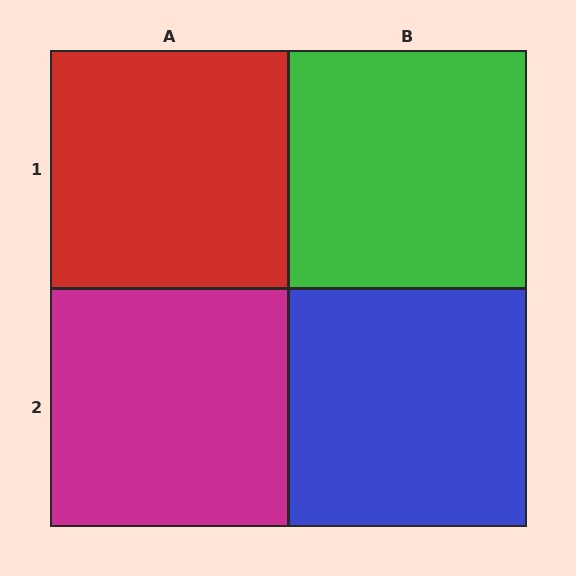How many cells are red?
1 cell is red.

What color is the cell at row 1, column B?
Green.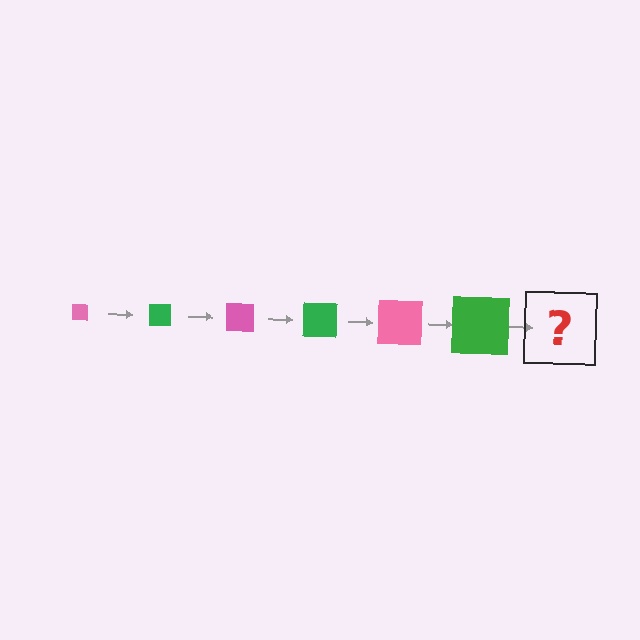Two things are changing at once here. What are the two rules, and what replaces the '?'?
The two rules are that the square grows larger each step and the color cycles through pink and green. The '?' should be a pink square, larger than the previous one.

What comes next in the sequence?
The next element should be a pink square, larger than the previous one.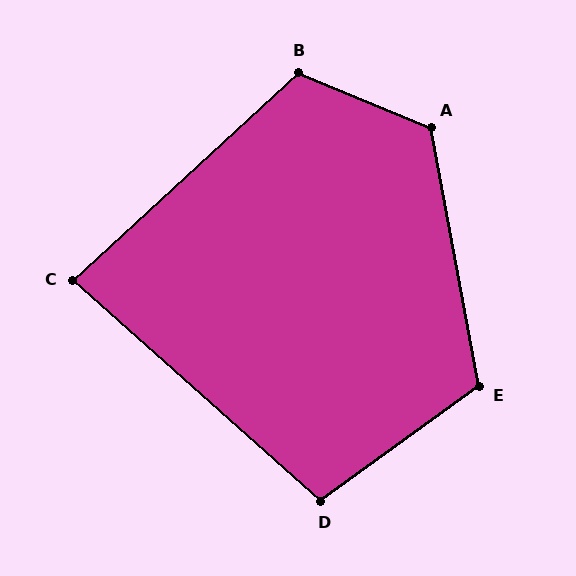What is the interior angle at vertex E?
Approximately 115 degrees (obtuse).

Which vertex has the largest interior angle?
A, at approximately 123 degrees.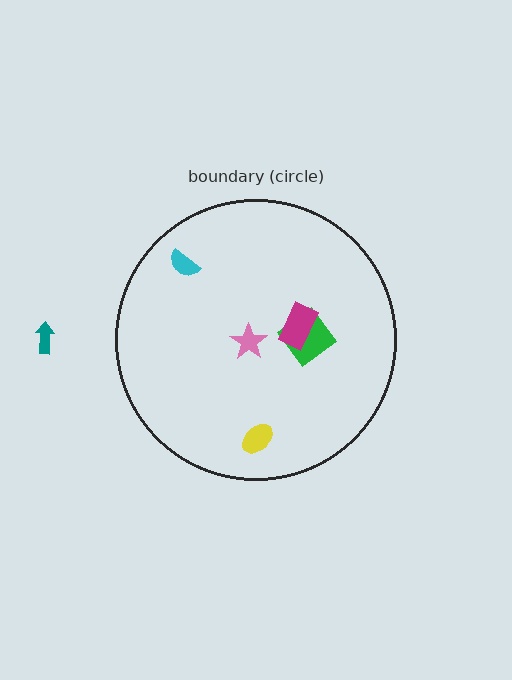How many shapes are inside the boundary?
5 inside, 1 outside.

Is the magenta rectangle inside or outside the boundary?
Inside.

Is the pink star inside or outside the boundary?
Inside.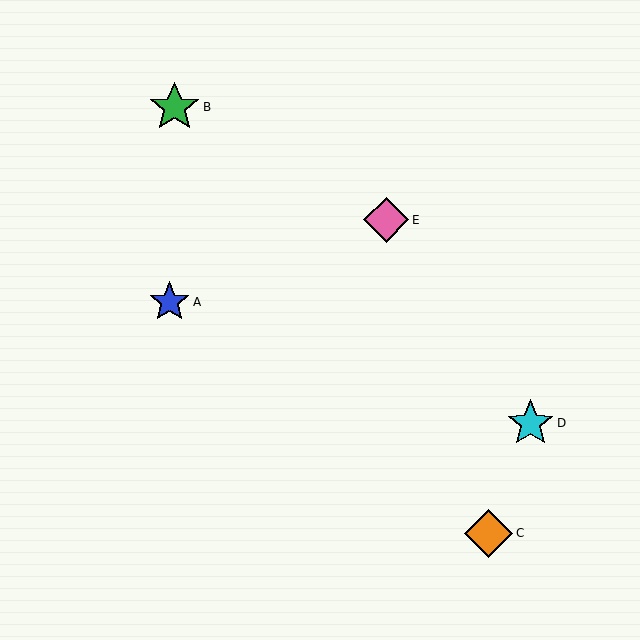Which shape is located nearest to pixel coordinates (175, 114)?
The green star (labeled B) at (174, 107) is nearest to that location.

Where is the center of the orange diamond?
The center of the orange diamond is at (489, 533).